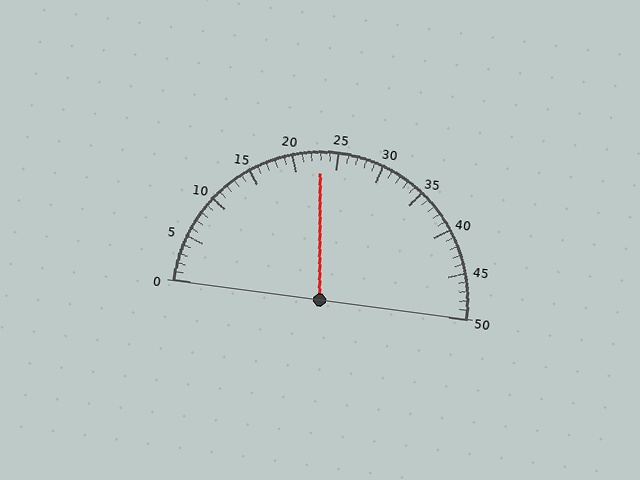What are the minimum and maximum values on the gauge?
The gauge ranges from 0 to 50.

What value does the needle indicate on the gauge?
The needle indicates approximately 23.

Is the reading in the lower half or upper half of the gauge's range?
The reading is in the lower half of the range (0 to 50).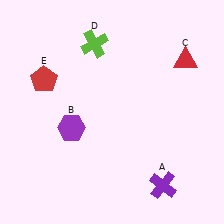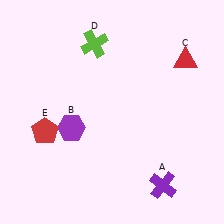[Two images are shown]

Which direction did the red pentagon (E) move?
The red pentagon (E) moved down.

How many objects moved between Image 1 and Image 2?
1 object moved between the two images.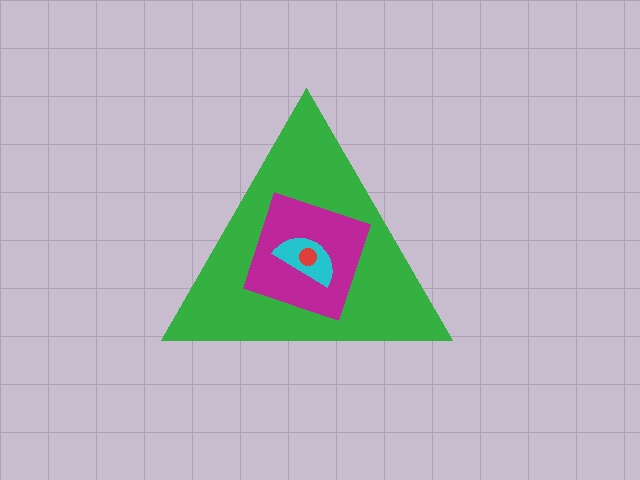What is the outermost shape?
The green triangle.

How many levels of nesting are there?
4.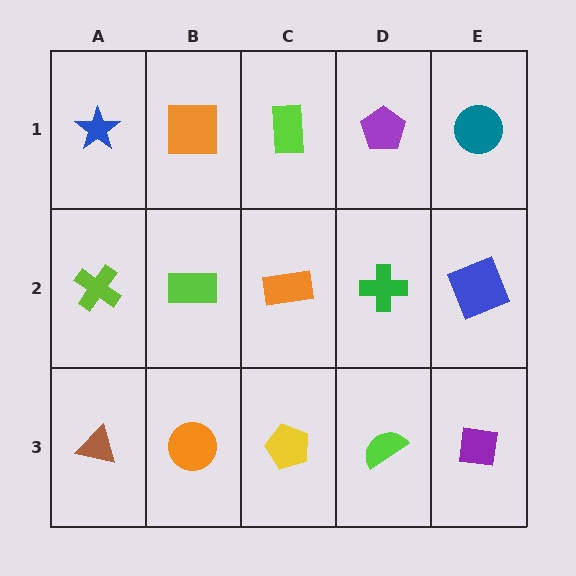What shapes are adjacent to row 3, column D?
A green cross (row 2, column D), a yellow pentagon (row 3, column C), a purple square (row 3, column E).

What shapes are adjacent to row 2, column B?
An orange square (row 1, column B), an orange circle (row 3, column B), a lime cross (row 2, column A), an orange rectangle (row 2, column C).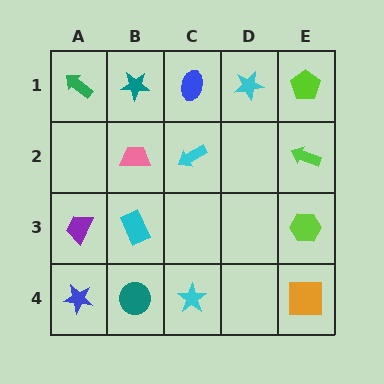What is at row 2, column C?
A cyan arrow.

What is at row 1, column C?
A blue ellipse.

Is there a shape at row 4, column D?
No, that cell is empty.